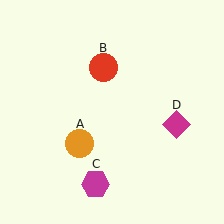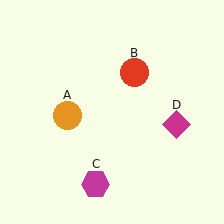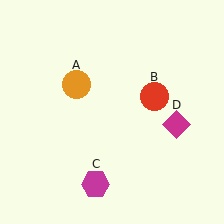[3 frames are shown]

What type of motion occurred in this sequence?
The orange circle (object A), red circle (object B) rotated clockwise around the center of the scene.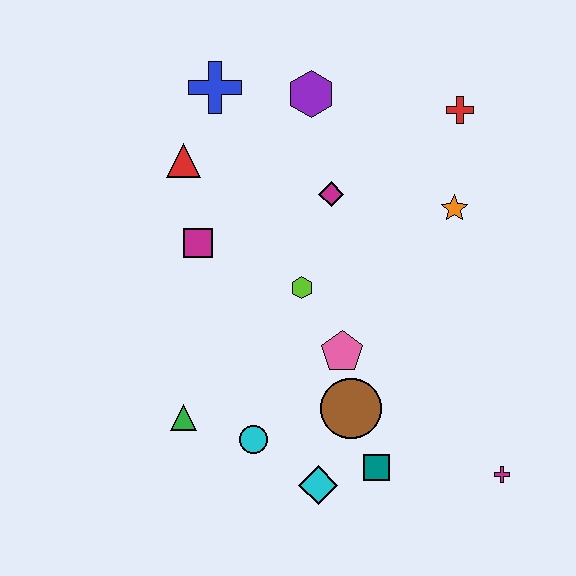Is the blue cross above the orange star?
Yes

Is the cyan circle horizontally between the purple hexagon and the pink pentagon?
No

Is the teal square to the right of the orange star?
No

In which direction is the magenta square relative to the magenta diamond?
The magenta square is to the left of the magenta diamond.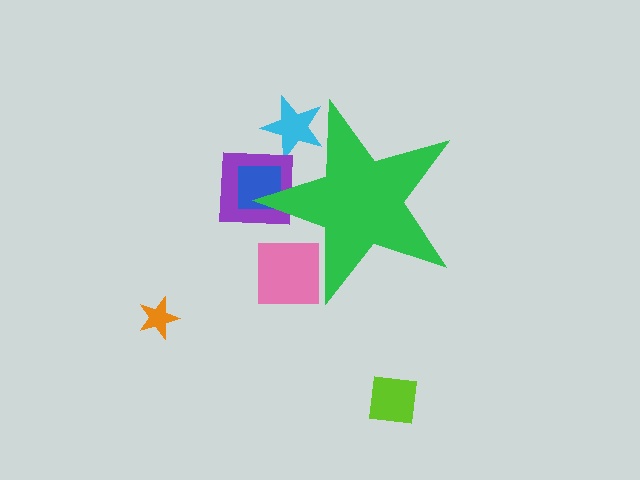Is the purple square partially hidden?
Yes, the purple square is partially hidden behind the green star.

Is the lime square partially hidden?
No, the lime square is fully visible.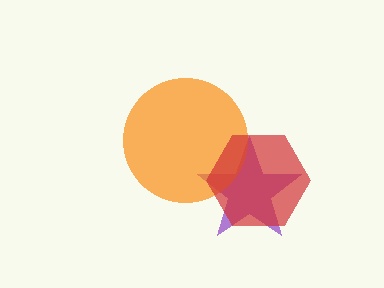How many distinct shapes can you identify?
There are 3 distinct shapes: a purple star, an orange circle, a red hexagon.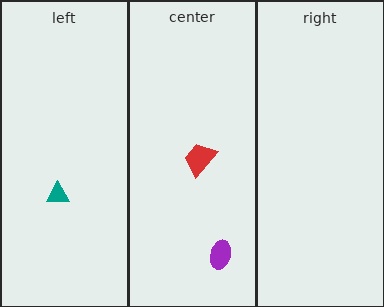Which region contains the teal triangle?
The left region.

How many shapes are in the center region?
2.